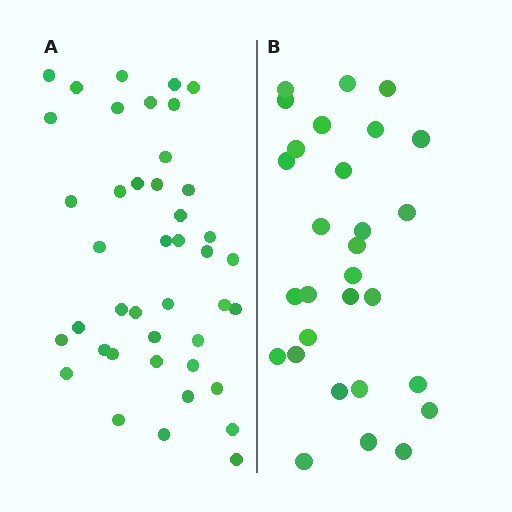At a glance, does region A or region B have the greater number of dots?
Region A (the left region) has more dots.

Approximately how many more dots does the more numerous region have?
Region A has approximately 15 more dots than region B.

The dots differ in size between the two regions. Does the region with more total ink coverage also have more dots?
No. Region B has more total ink coverage because its dots are larger, but region A actually contains more individual dots. Total area can be misleading — the number of items is what matters here.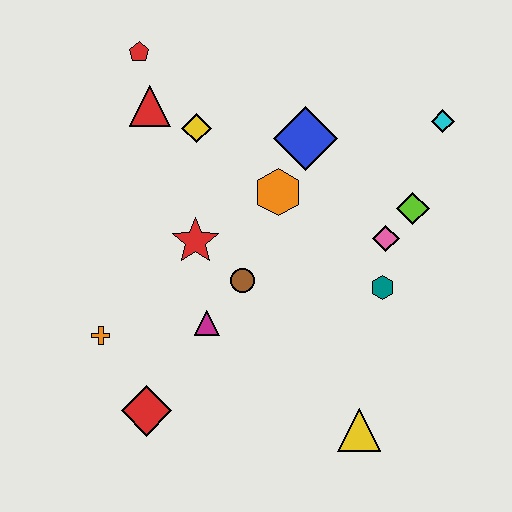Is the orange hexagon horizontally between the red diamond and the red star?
No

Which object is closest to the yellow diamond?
The red triangle is closest to the yellow diamond.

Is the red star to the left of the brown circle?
Yes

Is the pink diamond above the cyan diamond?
No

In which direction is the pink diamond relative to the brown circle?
The pink diamond is to the right of the brown circle.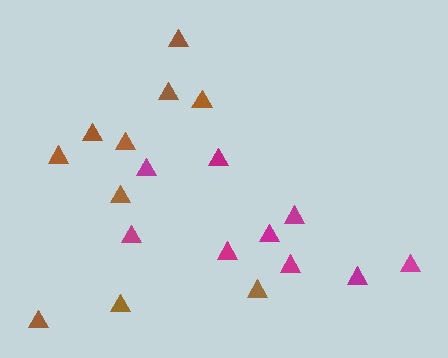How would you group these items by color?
There are 2 groups: one group of magenta triangles (9) and one group of brown triangles (10).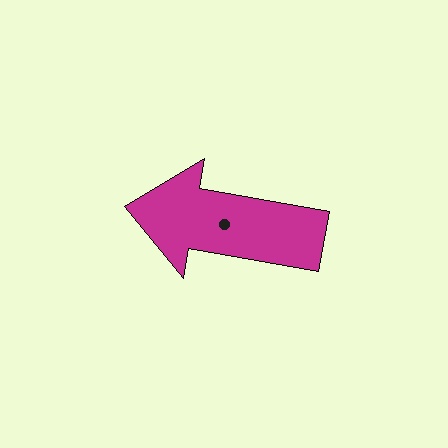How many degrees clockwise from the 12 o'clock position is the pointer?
Approximately 280 degrees.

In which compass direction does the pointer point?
West.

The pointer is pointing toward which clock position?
Roughly 9 o'clock.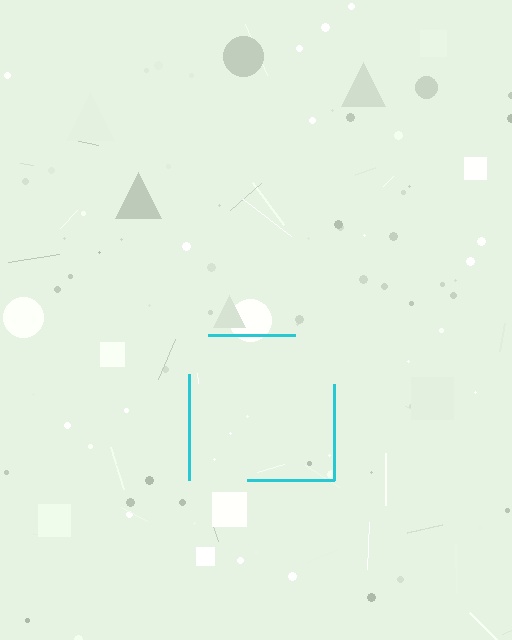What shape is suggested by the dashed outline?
The dashed outline suggests a square.